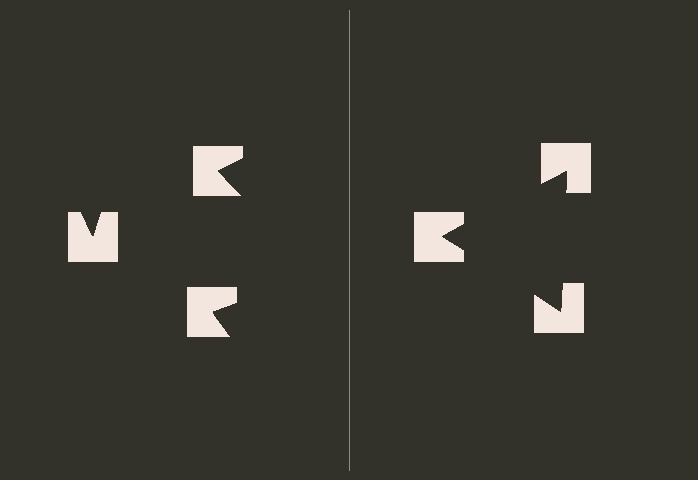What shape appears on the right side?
An illusory triangle.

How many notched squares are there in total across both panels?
6 — 3 on each side.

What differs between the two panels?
The notched squares are positioned identically on both sides; only the wedge orientations differ. On the right they align to a triangle; on the left they are misaligned.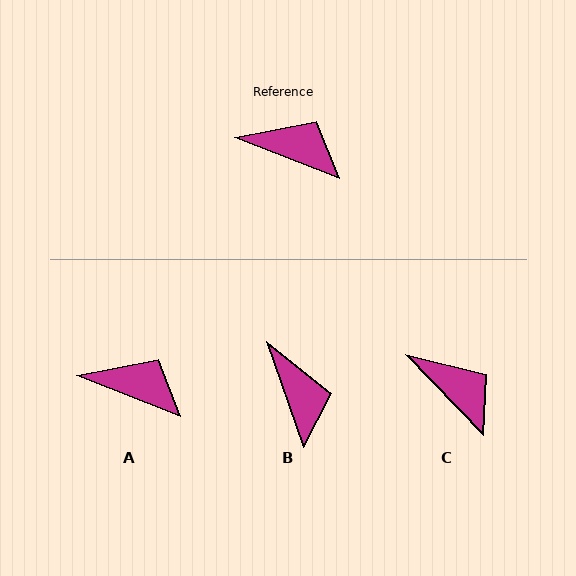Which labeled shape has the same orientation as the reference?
A.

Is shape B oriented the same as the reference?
No, it is off by about 50 degrees.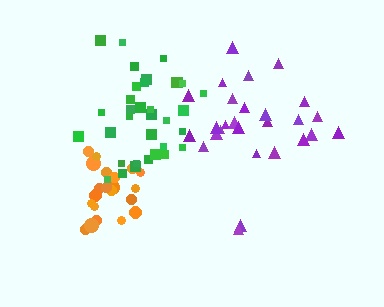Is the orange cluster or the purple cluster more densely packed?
Orange.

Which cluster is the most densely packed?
Orange.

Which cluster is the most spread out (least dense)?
Green.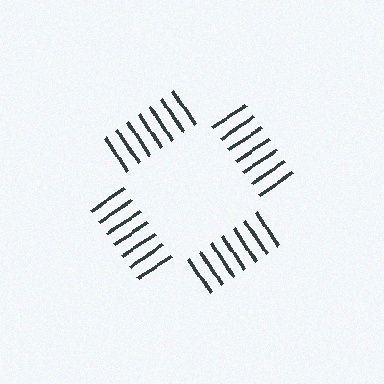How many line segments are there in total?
28 — 7 along each of the 4 edges.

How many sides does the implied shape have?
4 sides — the line-ends trace a square.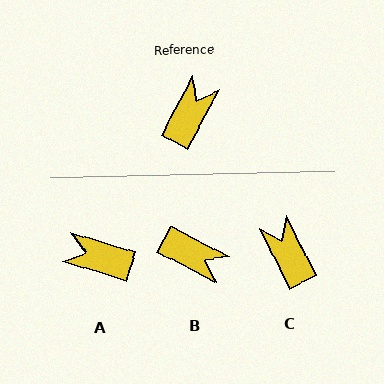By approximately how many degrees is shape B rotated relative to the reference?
Approximately 89 degrees clockwise.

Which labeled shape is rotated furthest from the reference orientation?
A, about 102 degrees away.